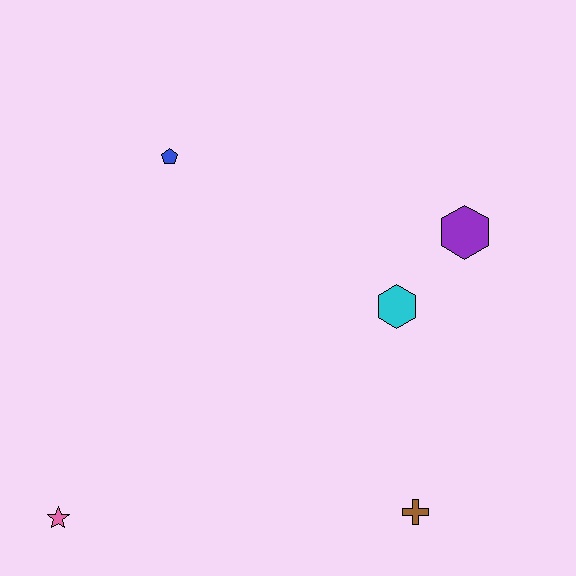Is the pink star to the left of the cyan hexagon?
Yes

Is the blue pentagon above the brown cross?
Yes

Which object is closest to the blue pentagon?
The cyan hexagon is closest to the blue pentagon.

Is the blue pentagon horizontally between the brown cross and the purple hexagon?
No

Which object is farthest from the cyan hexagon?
The pink star is farthest from the cyan hexagon.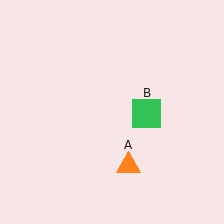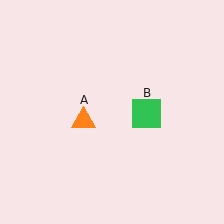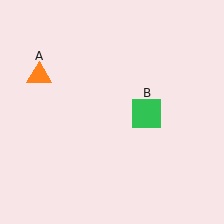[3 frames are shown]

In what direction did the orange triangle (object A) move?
The orange triangle (object A) moved up and to the left.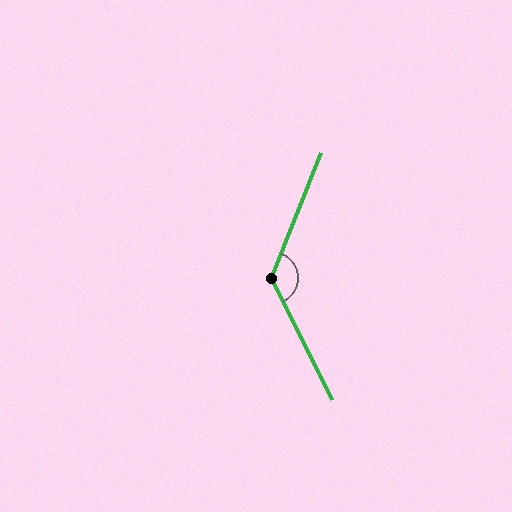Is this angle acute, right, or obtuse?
It is obtuse.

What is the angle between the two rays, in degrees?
Approximately 132 degrees.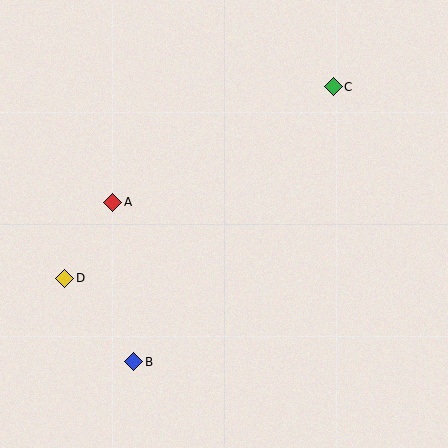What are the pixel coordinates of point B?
Point B is at (134, 362).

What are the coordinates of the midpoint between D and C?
The midpoint between D and C is at (199, 182).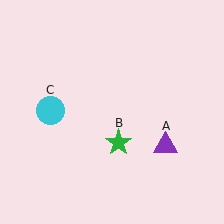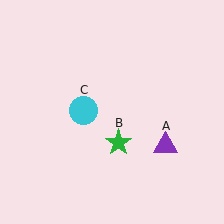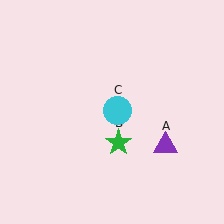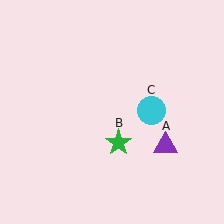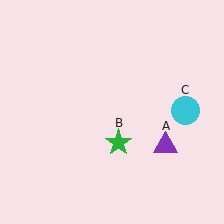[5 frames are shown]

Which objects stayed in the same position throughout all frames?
Purple triangle (object A) and green star (object B) remained stationary.